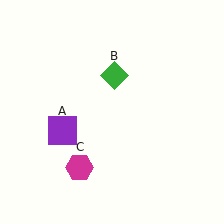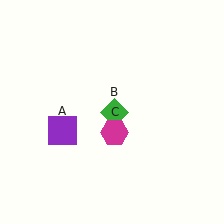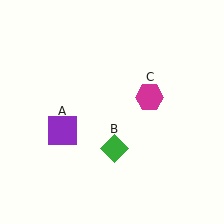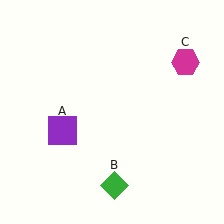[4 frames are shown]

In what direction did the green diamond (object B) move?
The green diamond (object B) moved down.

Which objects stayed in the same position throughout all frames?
Purple square (object A) remained stationary.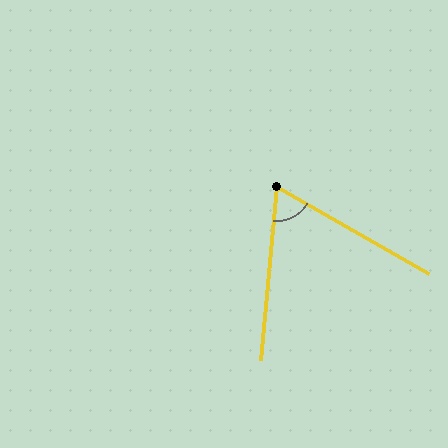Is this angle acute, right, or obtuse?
It is acute.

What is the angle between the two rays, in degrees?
Approximately 65 degrees.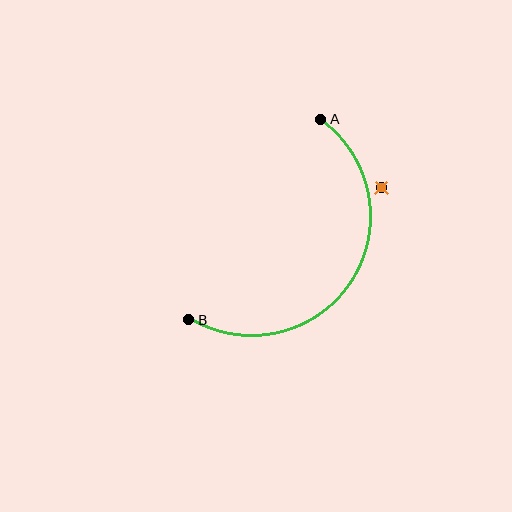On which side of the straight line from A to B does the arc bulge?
The arc bulges to the right of the straight line connecting A and B.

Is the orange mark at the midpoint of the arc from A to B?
No — the orange mark does not lie on the arc at all. It sits slightly outside the curve.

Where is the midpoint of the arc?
The arc midpoint is the point on the curve farthest from the straight line joining A and B. It sits to the right of that line.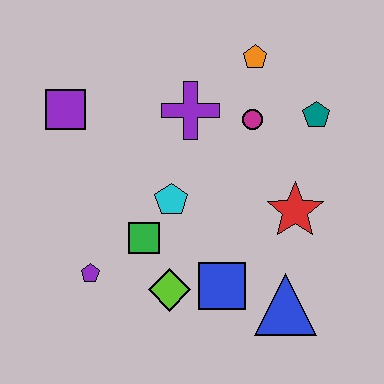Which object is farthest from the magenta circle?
The purple pentagon is farthest from the magenta circle.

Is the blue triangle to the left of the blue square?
No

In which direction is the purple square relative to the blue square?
The purple square is above the blue square.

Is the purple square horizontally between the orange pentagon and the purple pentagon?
No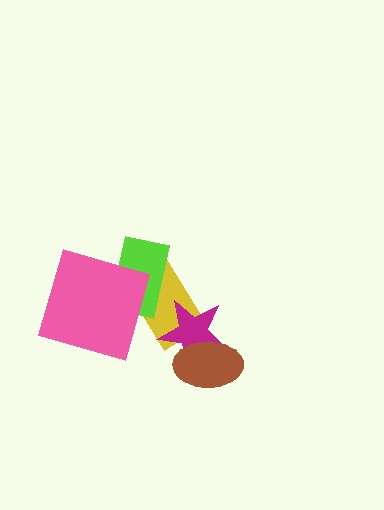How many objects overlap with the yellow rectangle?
3 objects overlap with the yellow rectangle.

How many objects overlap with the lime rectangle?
2 objects overlap with the lime rectangle.